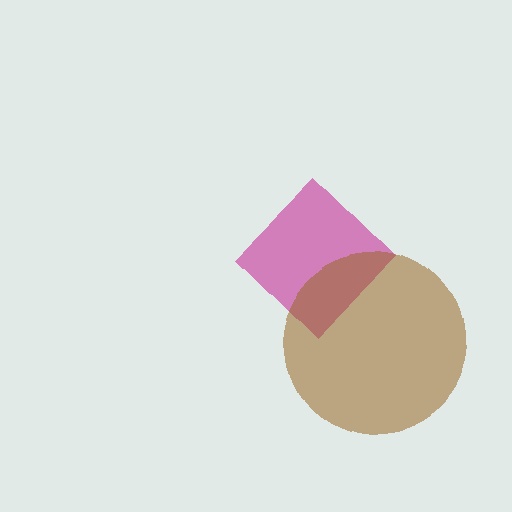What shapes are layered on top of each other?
The layered shapes are: a magenta diamond, a brown circle.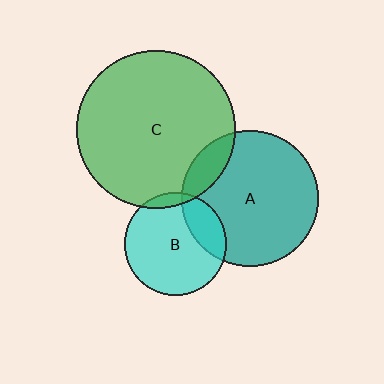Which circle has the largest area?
Circle C (green).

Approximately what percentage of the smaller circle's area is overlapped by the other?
Approximately 5%.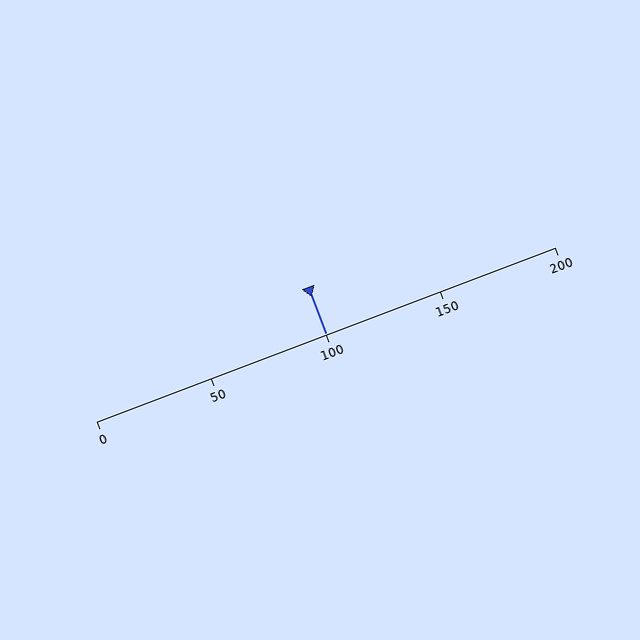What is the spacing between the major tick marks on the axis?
The major ticks are spaced 50 apart.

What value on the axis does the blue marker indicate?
The marker indicates approximately 100.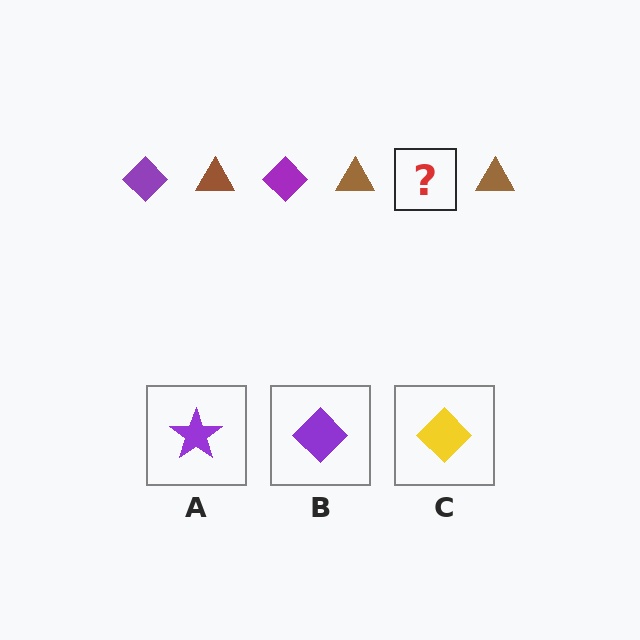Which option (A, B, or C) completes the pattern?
B.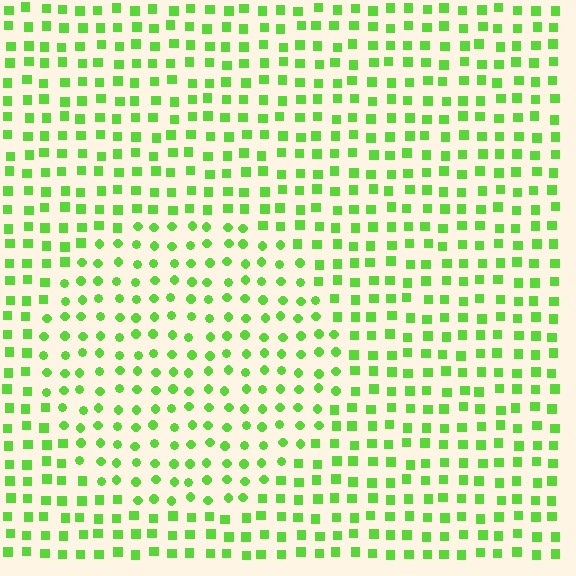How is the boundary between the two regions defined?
The boundary is defined by a change in element shape: circles inside vs. squares outside. All elements share the same color and spacing.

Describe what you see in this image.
The image is filled with small lime elements arranged in a uniform grid. A circle-shaped region contains circles, while the surrounding area contains squares. The boundary is defined purely by the change in element shape.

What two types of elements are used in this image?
The image uses circles inside the circle region and squares outside it.